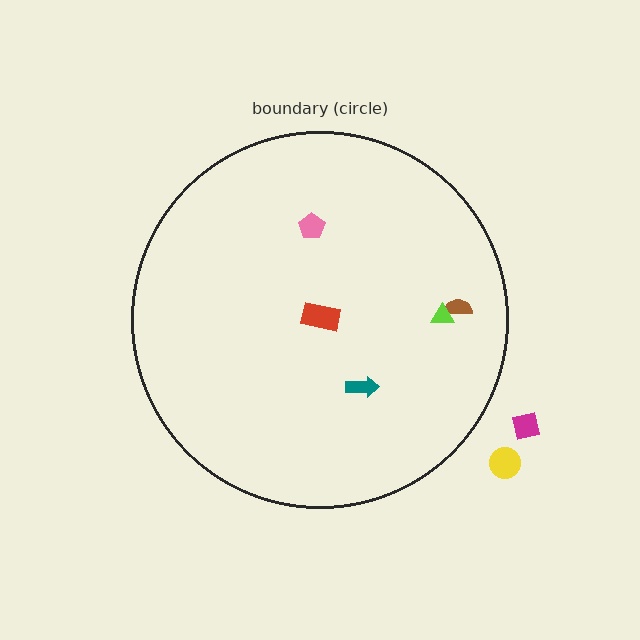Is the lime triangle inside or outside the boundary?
Inside.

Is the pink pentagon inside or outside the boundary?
Inside.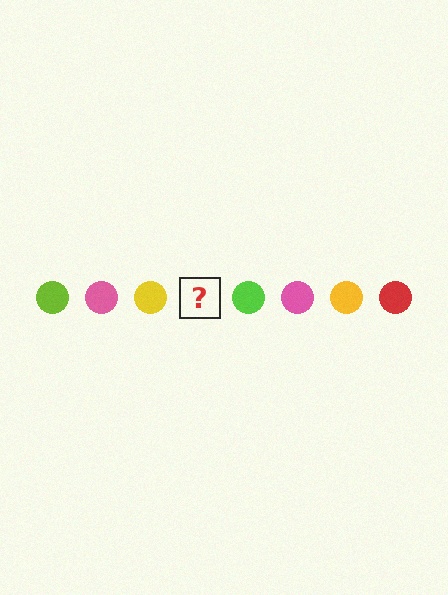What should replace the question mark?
The question mark should be replaced with a red circle.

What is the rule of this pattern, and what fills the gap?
The rule is that the pattern cycles through lime, pink, yellow, red circles. The gap should be filled with a red circle.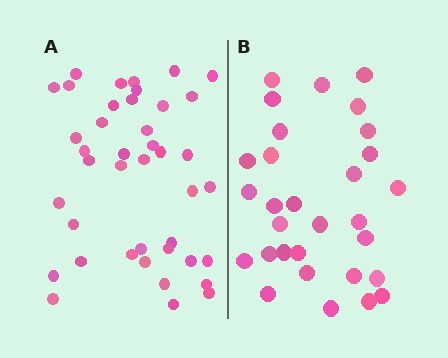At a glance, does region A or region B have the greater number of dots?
Region A (the left region) has more dots.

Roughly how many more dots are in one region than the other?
Region A has roughly 12 or so more dots than region B.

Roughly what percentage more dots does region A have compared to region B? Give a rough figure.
About 35% more.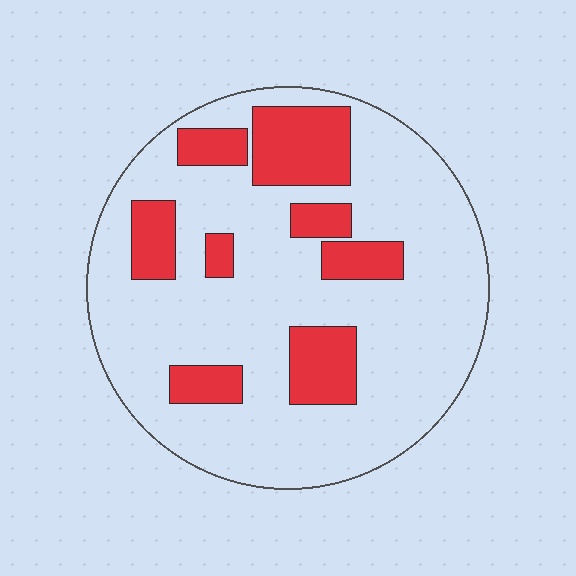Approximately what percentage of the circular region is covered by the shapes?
Approximately 25%.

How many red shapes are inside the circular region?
8.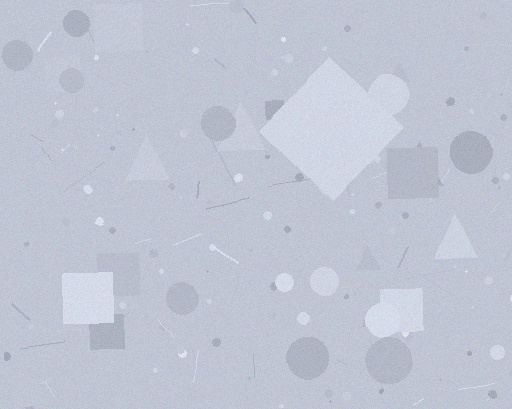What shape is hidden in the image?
A diamond is hidden in the image.